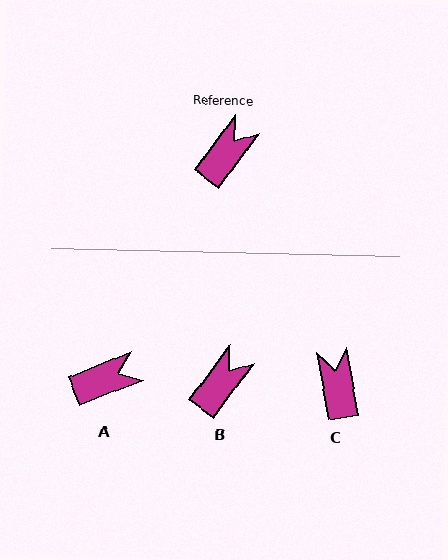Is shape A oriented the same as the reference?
No, it is off by about 32 degrees.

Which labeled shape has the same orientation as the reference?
B.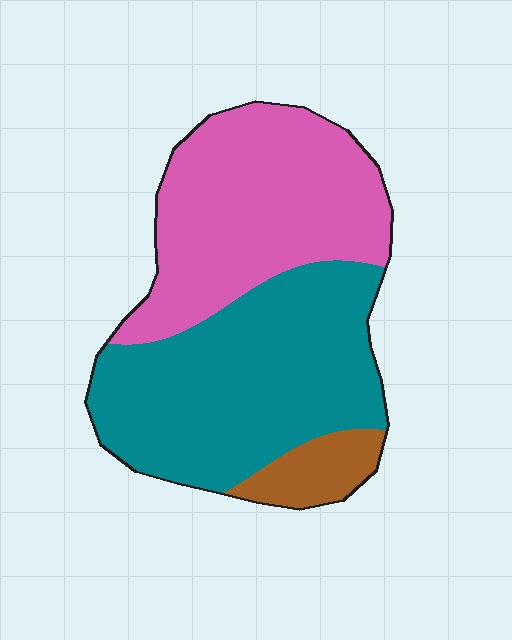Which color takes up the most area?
Teal, at roughly 50%.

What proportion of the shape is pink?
Pink covers roughly 45% of the shape.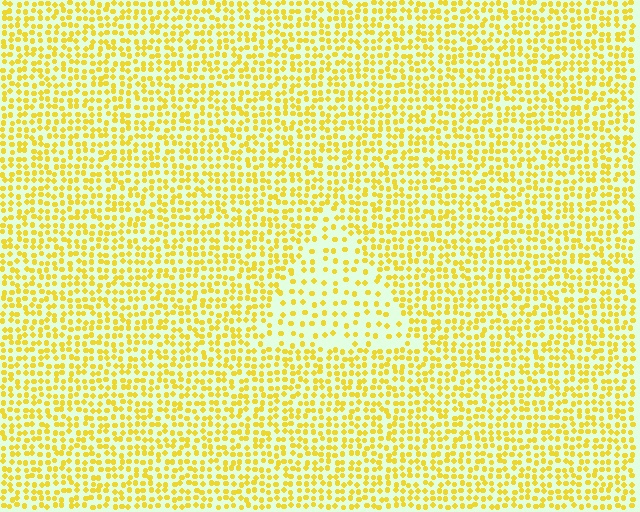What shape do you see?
I see a triangle.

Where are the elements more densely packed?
The elements are more densely packed outside the triangle boundary.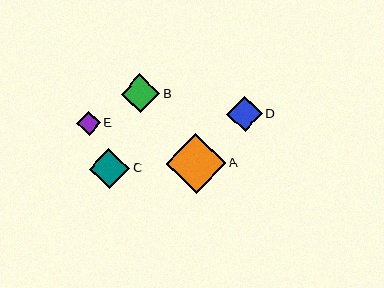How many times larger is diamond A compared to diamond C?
Diamond A is approximately 1.5 times the size of diamond C.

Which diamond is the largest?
Diamond A is the largest with a size of approximately 60 pixels.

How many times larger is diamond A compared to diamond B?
Diamond A is approximately 1.6 times the size of diamond B.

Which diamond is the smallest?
Diamond E is the smallest with a size of approximately 24 pixels.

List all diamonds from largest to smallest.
From largest to smallest: A, C, B, D, E.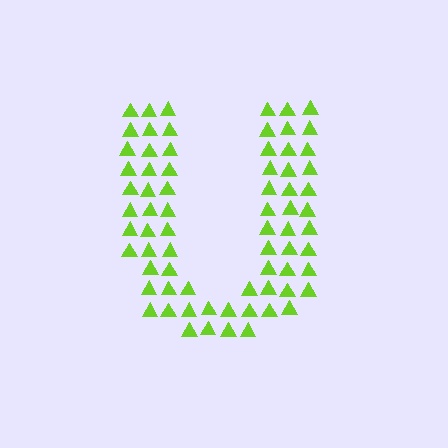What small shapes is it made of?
It is made of small triangles.